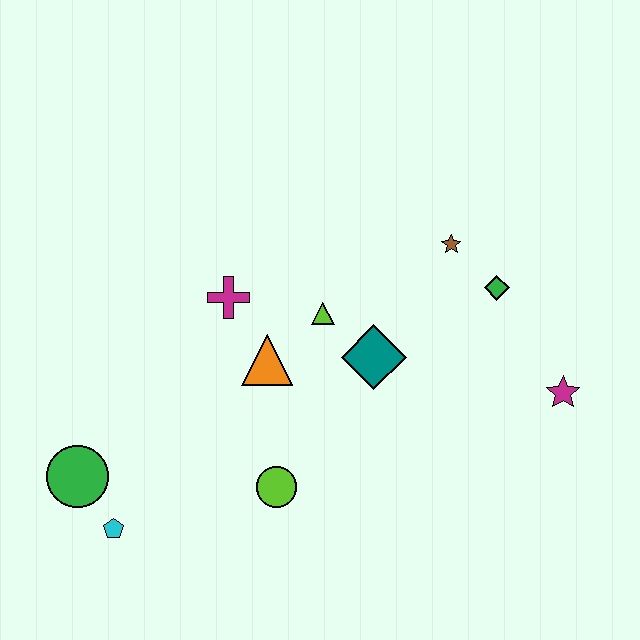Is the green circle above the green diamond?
No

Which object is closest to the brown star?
The green diamond is closest to the brown star.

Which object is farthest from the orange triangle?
The magenta star is farthest from the orange triangle.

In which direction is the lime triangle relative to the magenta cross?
The lime triangle is to the right of the magenta cross.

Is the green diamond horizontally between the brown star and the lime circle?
No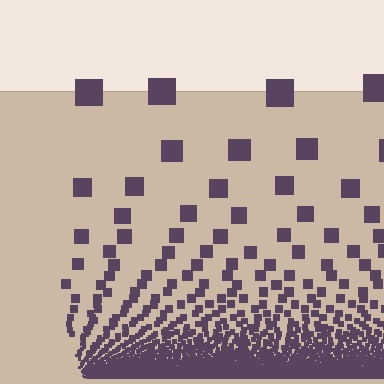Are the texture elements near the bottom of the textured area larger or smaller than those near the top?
Smaller. The gradient is inverted — elements near the bottom are smaller and denser.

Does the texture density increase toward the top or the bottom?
Density increases toward the bottom.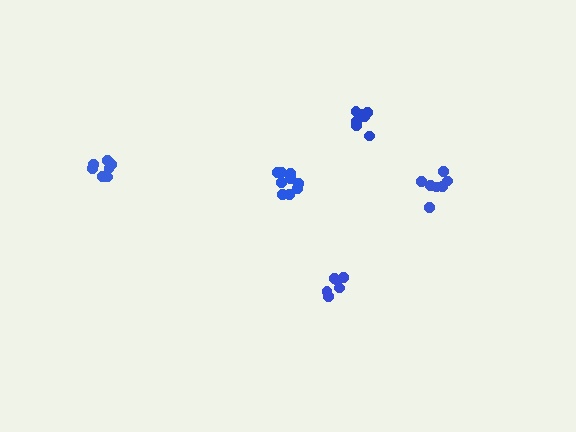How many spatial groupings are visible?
There are 5 spatial groupings.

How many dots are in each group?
Group 1: 8 dots, Group 2: 6 dots, Group 3: 7 dots, Group 4: 9 dots, Group 5: 7 dots (37 total).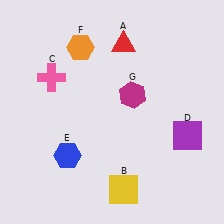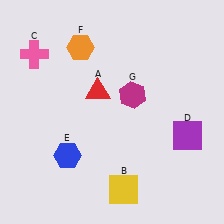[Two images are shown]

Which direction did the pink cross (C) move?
The pink cross (C) moved up.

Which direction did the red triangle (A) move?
The red triangle (A) moved down.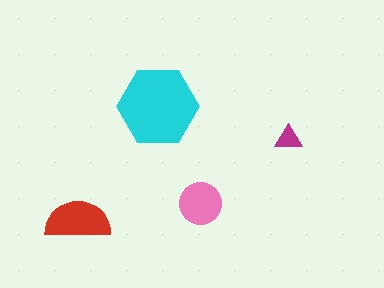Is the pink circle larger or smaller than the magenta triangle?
Larger.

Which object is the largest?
The cyan hexagon.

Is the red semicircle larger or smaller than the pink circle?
Larger.